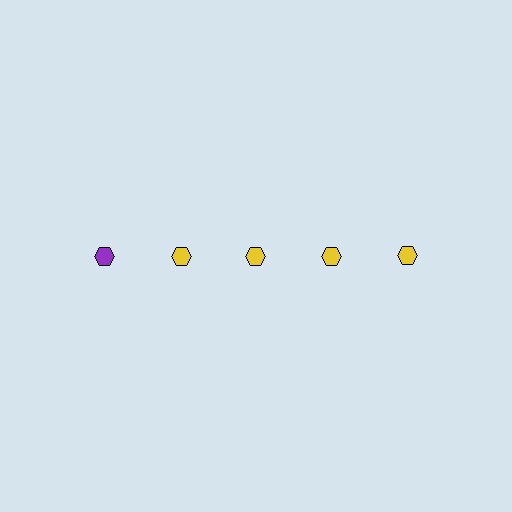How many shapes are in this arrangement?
There are 5 shapes arranged in a grid pattern.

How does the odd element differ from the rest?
It has a different color: purple instead of yellow.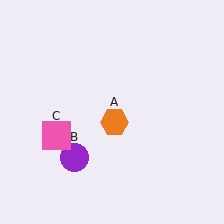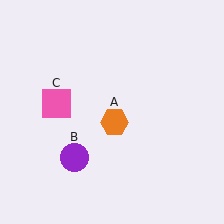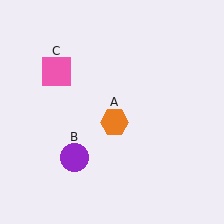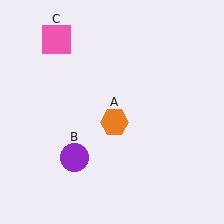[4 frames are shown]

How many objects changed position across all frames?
1 object changed position: pink square (object C).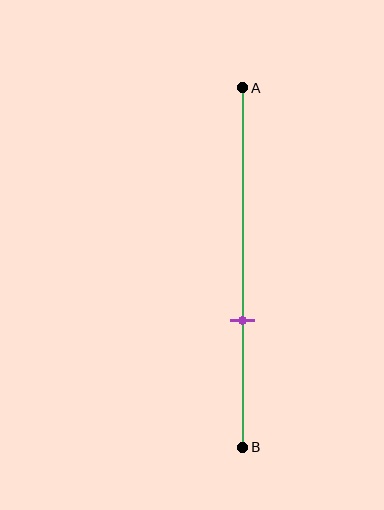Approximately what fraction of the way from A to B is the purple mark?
The purple mark is approximately 65% of the way from A to B.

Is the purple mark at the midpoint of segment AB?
No, the mark is at about 65% from A, not at the 50% midpoint.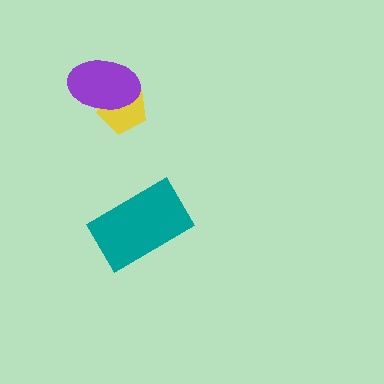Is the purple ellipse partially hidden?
No, no other shape covers it.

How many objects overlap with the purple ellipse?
1 object overlaps with the purple ellipse.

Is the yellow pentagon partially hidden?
Yes, it is partially covered by another shape.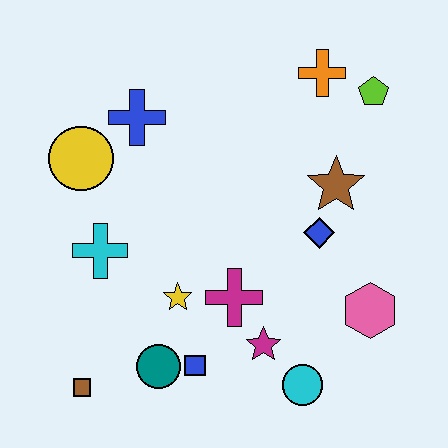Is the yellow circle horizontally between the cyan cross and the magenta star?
No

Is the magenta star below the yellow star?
Yes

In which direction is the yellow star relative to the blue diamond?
The yellow star is to the left of the blue diamond.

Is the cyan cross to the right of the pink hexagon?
No